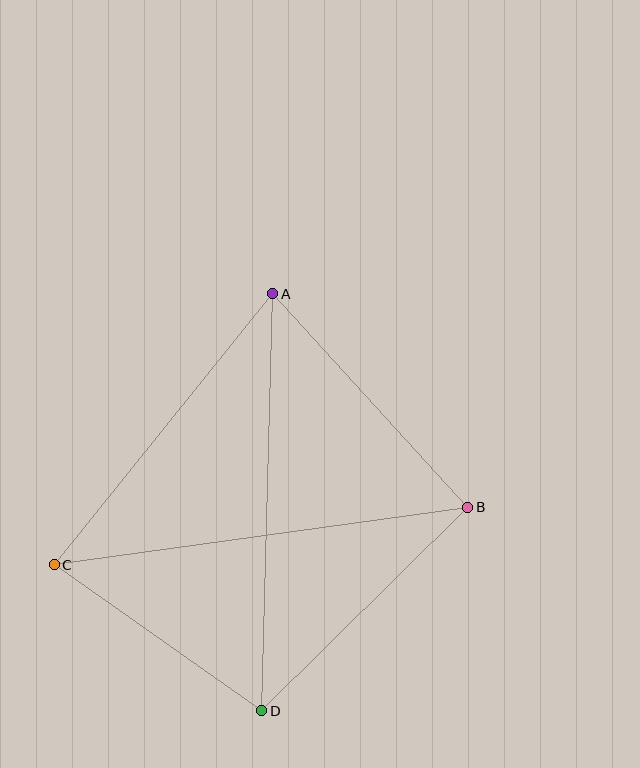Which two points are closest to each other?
Points C and D are closest to each other.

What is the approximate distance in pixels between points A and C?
The distance between A and C is approximately 348 pixels.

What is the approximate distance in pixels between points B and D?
The distance between B and D is approximately 290 pixels.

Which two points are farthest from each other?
Points A and D are farthest from each other.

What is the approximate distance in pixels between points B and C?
The distance between B and C is approximately 417 pixels.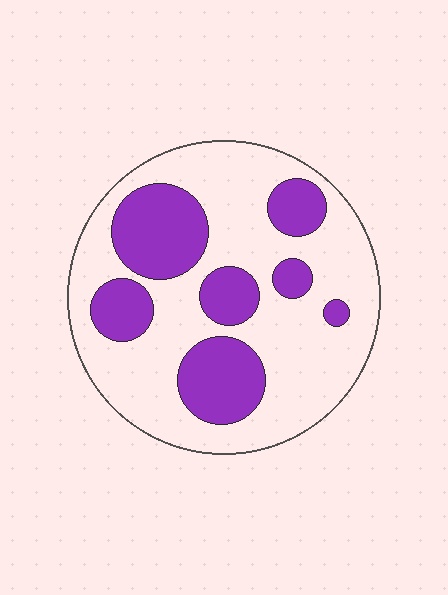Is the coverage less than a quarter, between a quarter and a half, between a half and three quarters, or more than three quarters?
Between a quarter and a half.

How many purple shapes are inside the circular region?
7.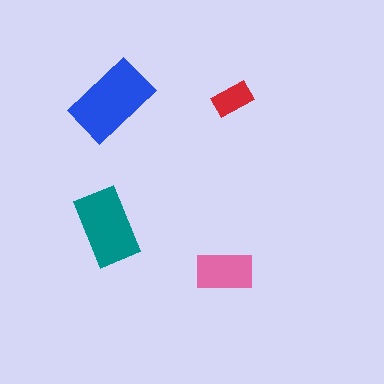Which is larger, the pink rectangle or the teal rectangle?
The teal one.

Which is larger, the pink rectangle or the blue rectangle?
The blue one.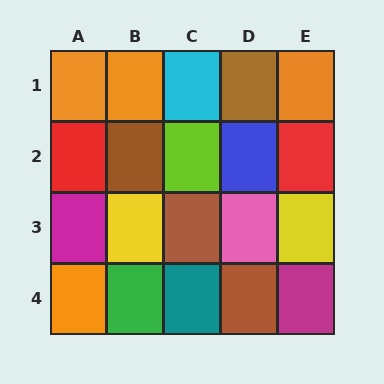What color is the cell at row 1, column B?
Orange.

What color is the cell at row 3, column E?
Yellow.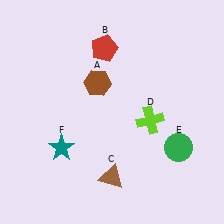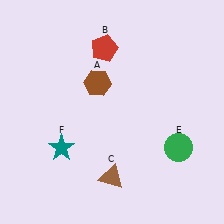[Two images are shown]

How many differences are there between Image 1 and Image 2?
There is 1 difference between the two images.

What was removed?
The lime cross (D) was removed in Image 2.